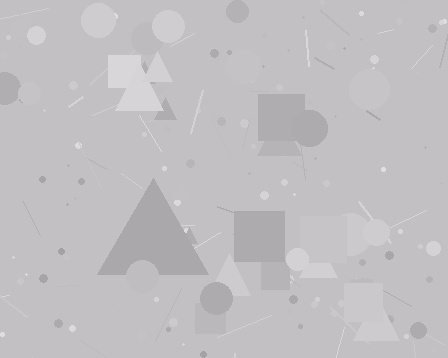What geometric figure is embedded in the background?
A triangle is embedded in the background.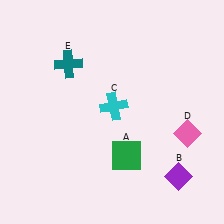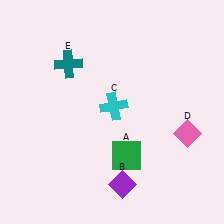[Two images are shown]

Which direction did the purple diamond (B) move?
The purple diamond (B) moved left.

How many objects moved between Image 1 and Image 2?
1 object moved between the two images.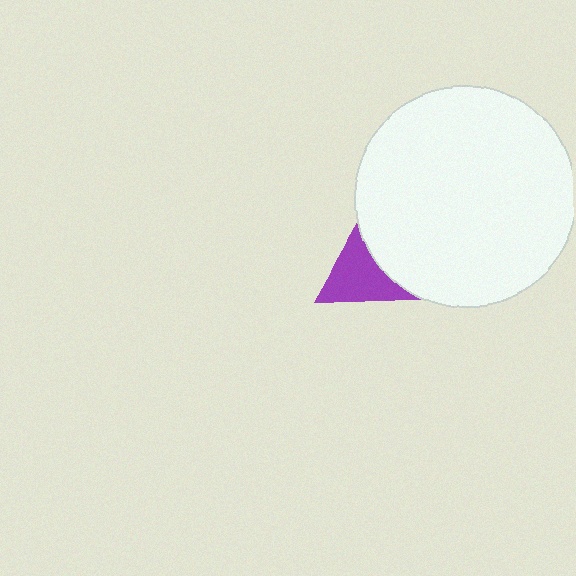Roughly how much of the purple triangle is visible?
About half of it is visible (roughly 55%).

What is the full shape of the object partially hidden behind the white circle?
The partially hidden object is a purple triangle.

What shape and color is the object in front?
The object in front is a white circle.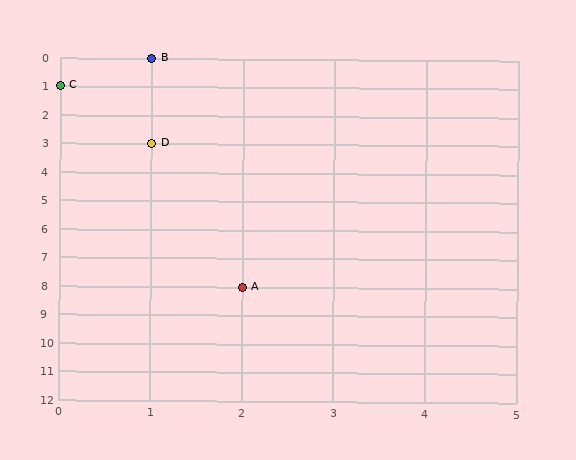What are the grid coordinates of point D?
Point D is at grid coordinates (1, 3).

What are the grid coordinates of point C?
Point C is at grid coordinates (0, 1).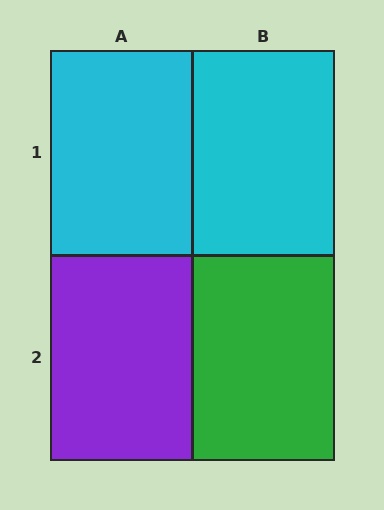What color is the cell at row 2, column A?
Purple.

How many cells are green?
1 cell is green.